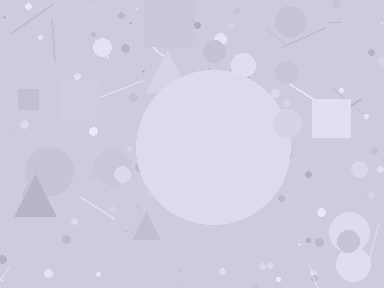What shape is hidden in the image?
A circle is hidden in the image.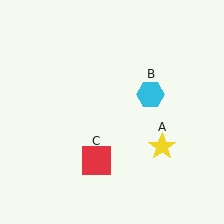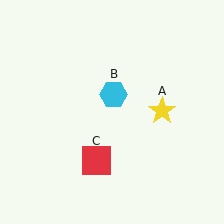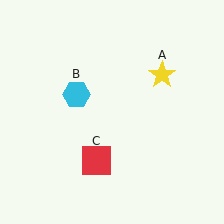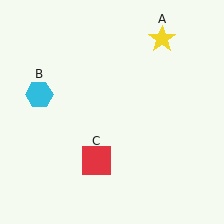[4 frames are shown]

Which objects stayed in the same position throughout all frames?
Red square (object C) remained stationary.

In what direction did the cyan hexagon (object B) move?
The cyan hexagon (object B) moved left.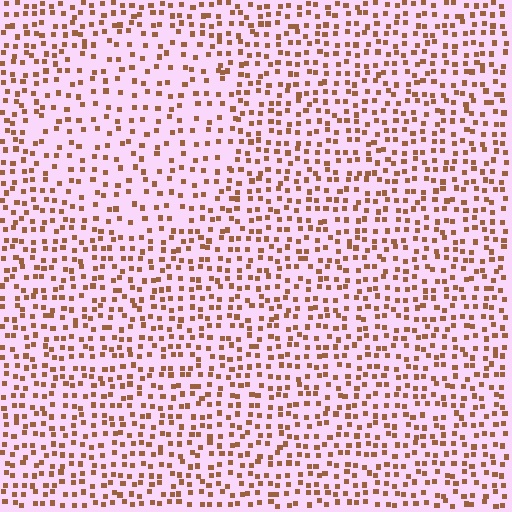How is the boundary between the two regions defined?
The boundary is defined by a change in element density (approximately 1.6x ratio). All elements are the same color, size, and shape.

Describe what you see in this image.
The image contains small brown elements arranged at two different densities. A circle-shaped region is visible where the elements are less densely packed than the surrounding area.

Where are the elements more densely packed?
The elements are more densely packed outside the circle boundary.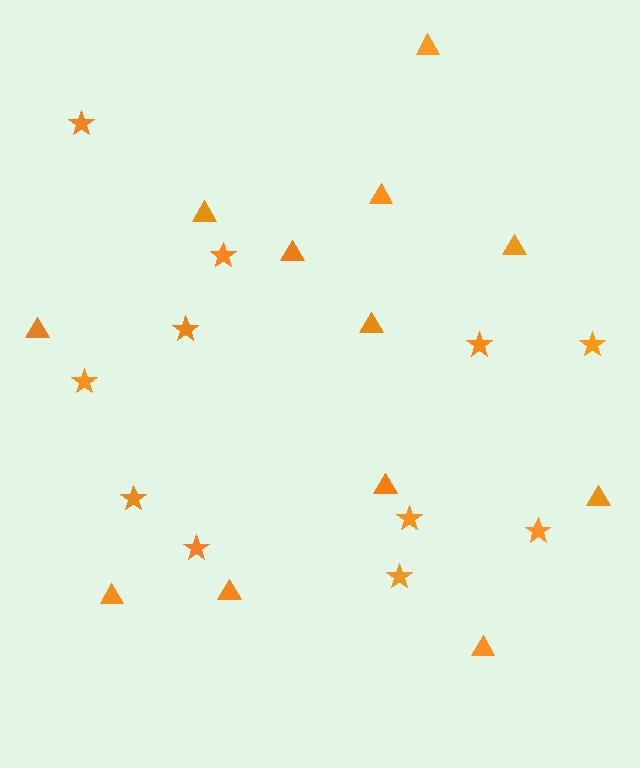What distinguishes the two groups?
There are 2 groups: one group of triangles (12) and one group of stars (11).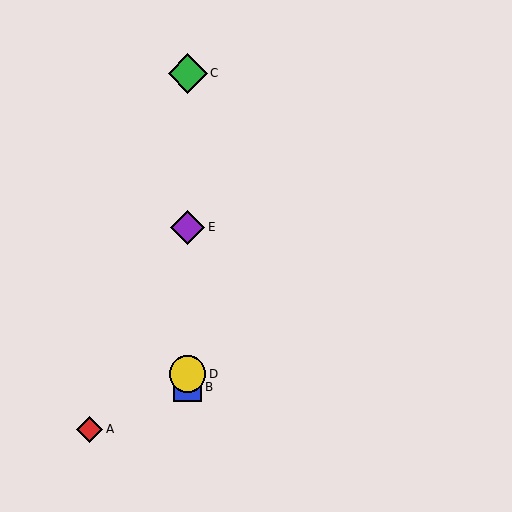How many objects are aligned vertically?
4 objects (B, C, D, E) are aligned vertically.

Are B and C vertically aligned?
Yes, both are at x≈188.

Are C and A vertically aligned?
No, C is at x≈188 and A is at x≈89.